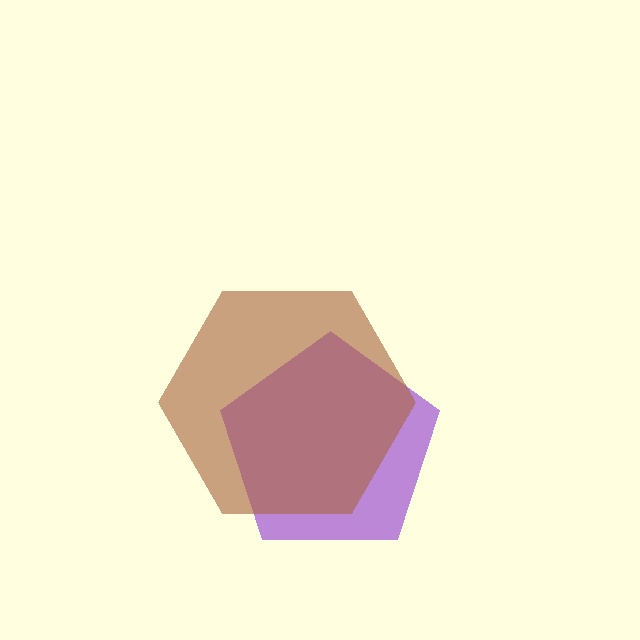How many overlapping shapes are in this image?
There are 2 overlapping shapes in the image.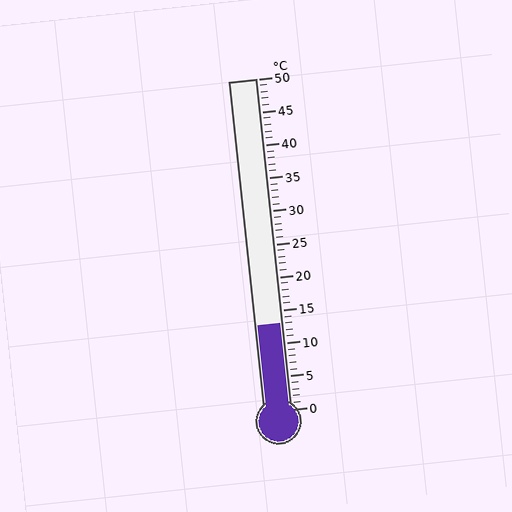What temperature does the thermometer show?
The thermometer shows approximately 13°C.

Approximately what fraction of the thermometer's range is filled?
The thermometer is filled to approximately 25% of its range.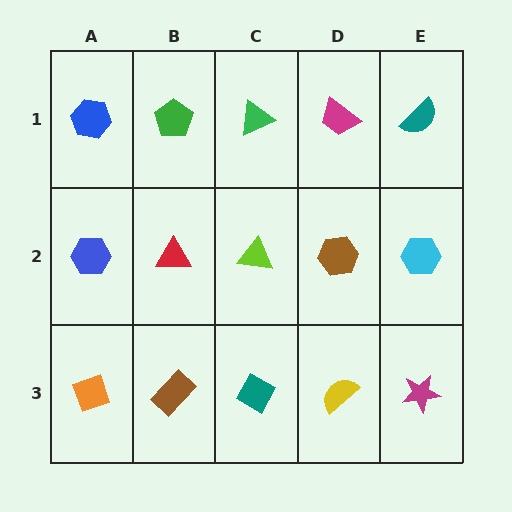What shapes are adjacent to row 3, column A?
A blue hexagon (row 2, column A), a brown rectangle (row 3, column B).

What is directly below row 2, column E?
A magenta star.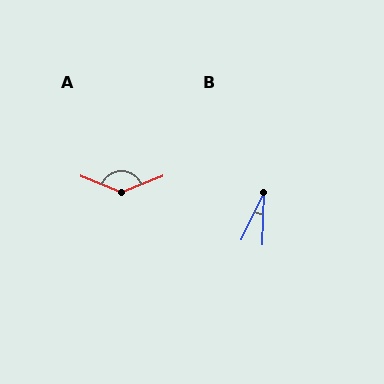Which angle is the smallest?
B, at approximately 24 degrees.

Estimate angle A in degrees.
Approximately 136 degrees.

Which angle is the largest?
A, at approximately 136 degrees.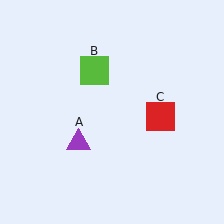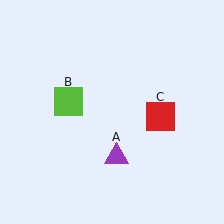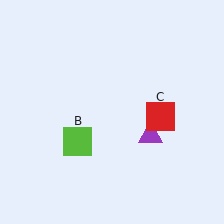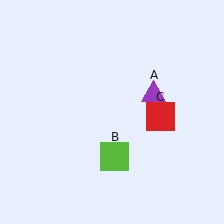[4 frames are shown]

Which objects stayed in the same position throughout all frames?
Red square (object C) remained stationary.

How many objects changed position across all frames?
2 objects changed position: purple triangle (object A), lime square (object B).